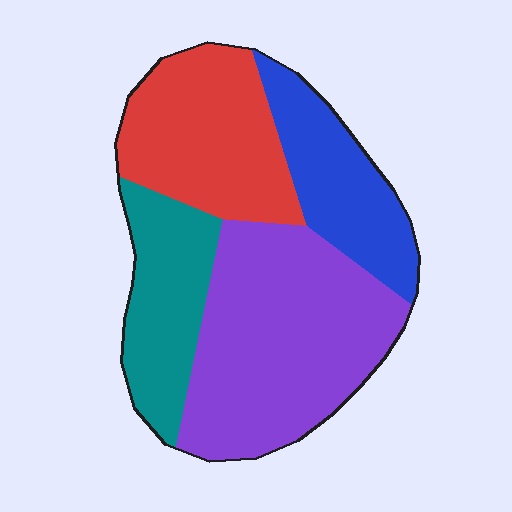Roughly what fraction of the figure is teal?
Teal takes up about one sixth (1/6) of the figure.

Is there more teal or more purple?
Purple.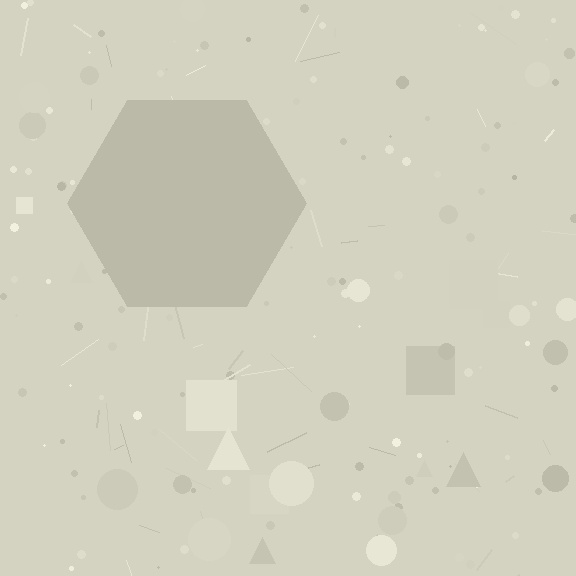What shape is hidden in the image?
A hexagon is hidden in the image.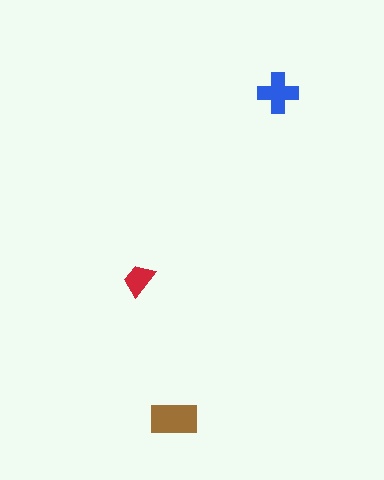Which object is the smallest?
The red trapezoid.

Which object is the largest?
The brown rectangle.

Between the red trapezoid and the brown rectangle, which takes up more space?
The brown rectangle.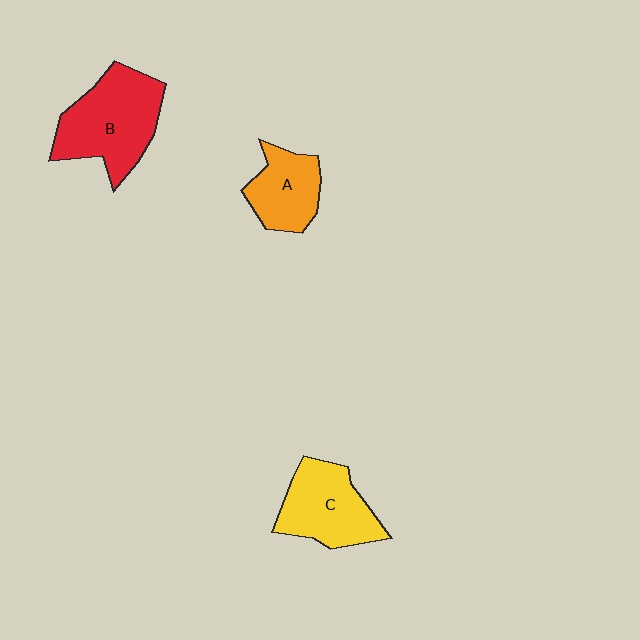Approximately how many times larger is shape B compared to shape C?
Approximately 1.3 times.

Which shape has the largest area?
Shape B (red).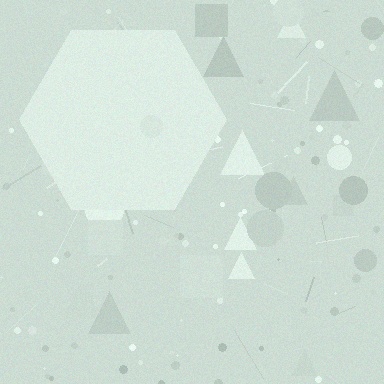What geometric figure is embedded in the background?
A hexagon is embedded in the background.